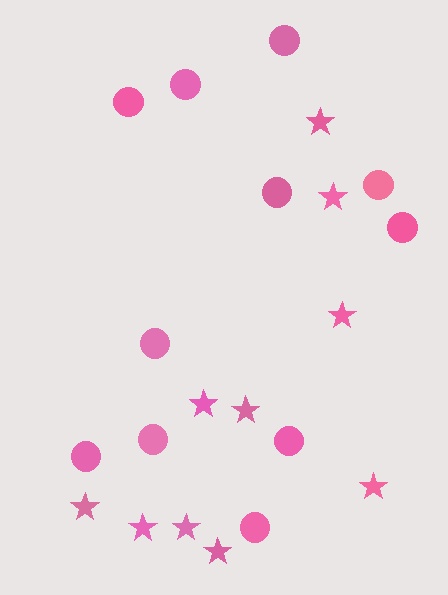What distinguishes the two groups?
There are 2 groups: one group of circles (11) and one group of stars (10).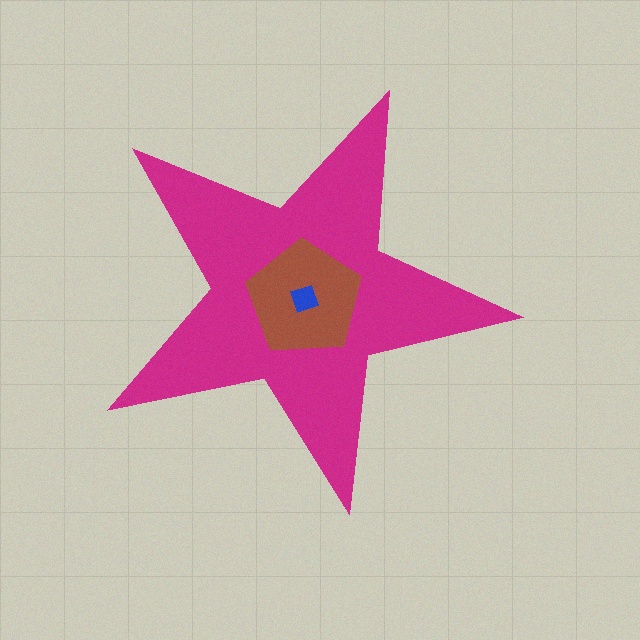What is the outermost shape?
The magenta star.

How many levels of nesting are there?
3.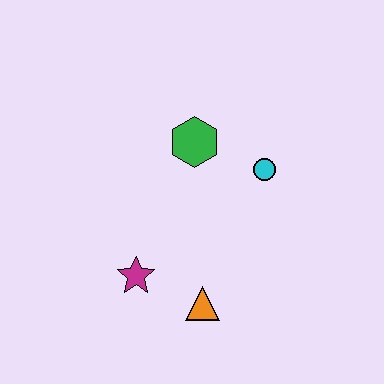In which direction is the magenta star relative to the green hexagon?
The magenta star is below the green hexagon.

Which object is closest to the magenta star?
The orange triangle is closest to the magenta star.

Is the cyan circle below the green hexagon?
Yes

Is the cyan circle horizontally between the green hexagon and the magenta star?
No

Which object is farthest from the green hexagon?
The orange triangle is farthest from the green hexagon.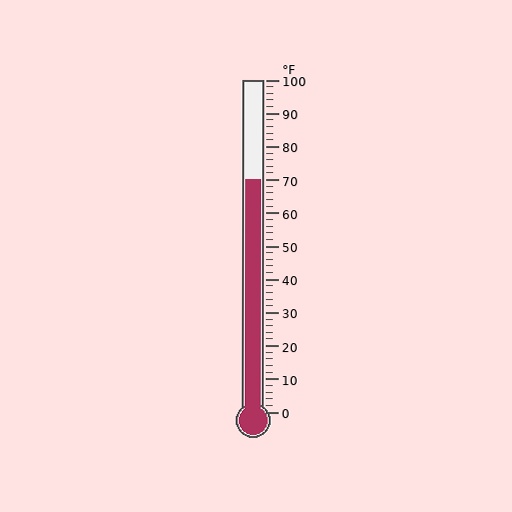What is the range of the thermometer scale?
The thermometer scale ranges from 0°F to 100°F.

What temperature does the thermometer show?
The thermometer shows approximately 70°F.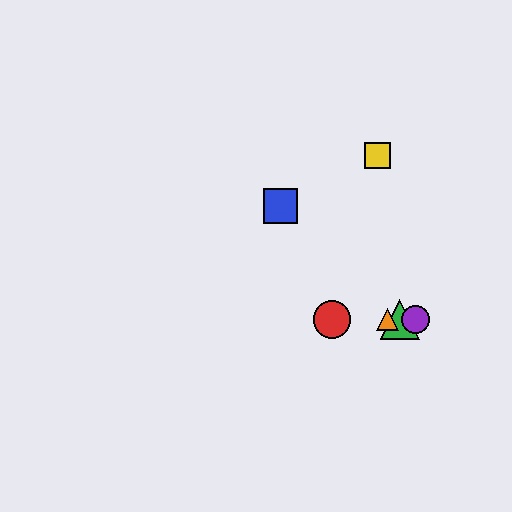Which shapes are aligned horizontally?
The red circle, the green triangle, the purple circle, the orange triangle are aligned horizontally.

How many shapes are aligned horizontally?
4 shapes (the red circle, the green triangle, the purple circle, the orange triangle) are aligned horizontally.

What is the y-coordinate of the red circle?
The red circle is at y≈320.